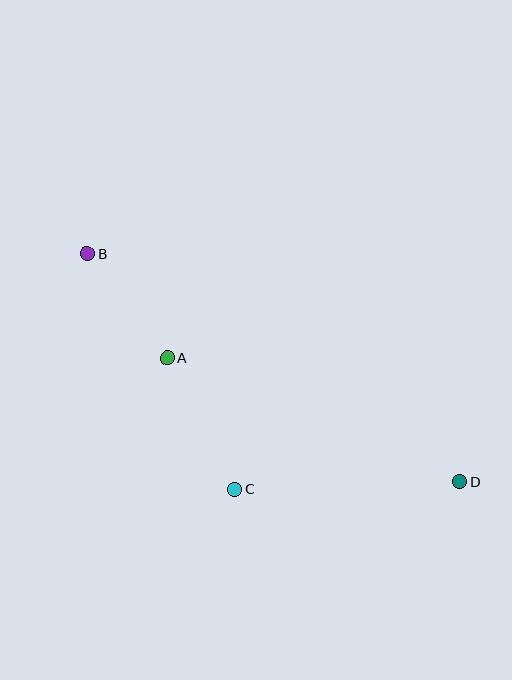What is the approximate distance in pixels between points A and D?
The distance between A and D is approximately 317 pixels.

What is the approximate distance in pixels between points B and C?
The distance between B and C is approximately 278 pixels.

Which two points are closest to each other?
Points A and B are closest to each other.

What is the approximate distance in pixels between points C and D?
The distance between C and D is approximately 225 pixels.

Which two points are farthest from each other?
Points B and D are farthest from each other.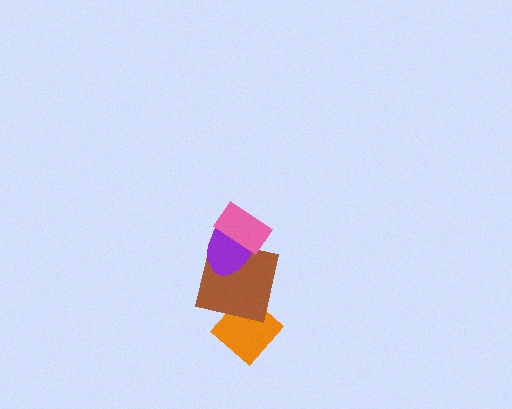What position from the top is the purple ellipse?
The purple ellipse is 2nd from the top.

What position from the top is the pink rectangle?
The pink rectangle is 1st from the top.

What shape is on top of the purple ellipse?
The pink rectangle is on top of the purple ellipse.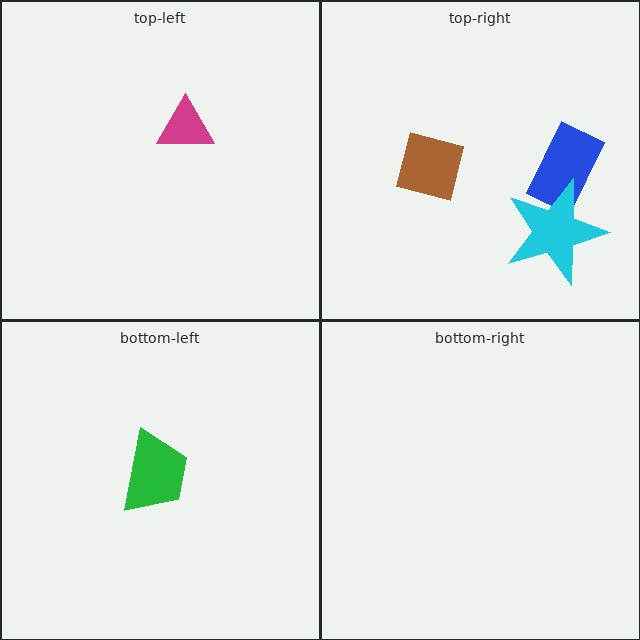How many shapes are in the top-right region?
3.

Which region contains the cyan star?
The top-right region.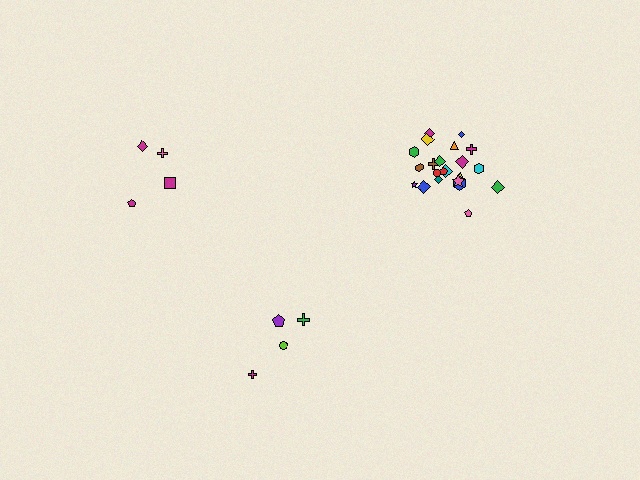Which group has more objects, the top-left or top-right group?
The top-right group.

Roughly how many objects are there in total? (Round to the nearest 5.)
Roughly 30 objects in total.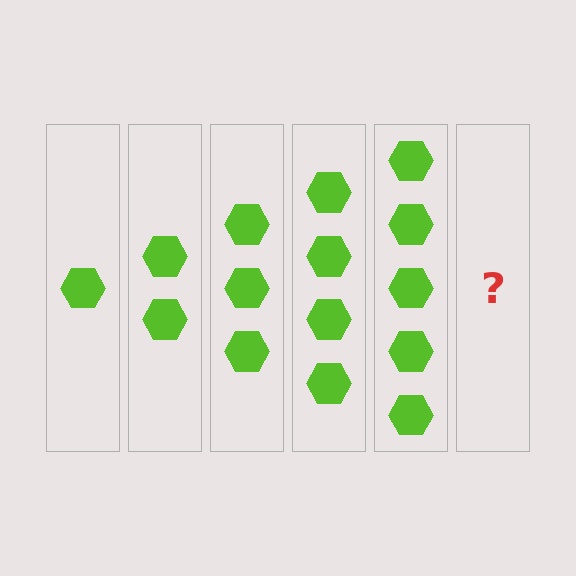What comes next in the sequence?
The next element should be 6 hexagons.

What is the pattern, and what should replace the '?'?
The pattern is that each step adds one more hexagon. The '?' should be 6 hexagons.